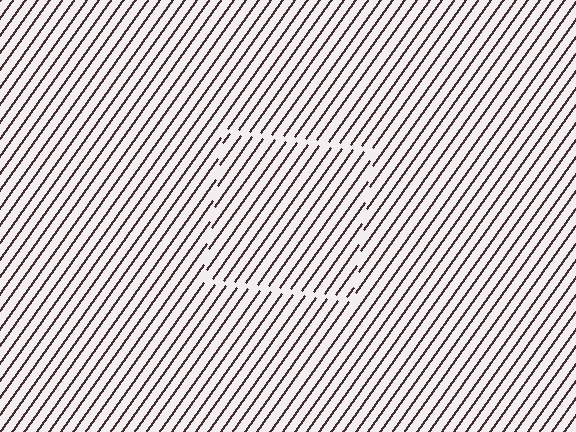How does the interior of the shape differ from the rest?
The interior of the shape contains the same grating, shifted by half a period — the contour is defined by the phase discontinuity where line-ends from the inner and outer gratings abut.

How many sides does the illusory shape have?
4 sides — the line-ends trace a square.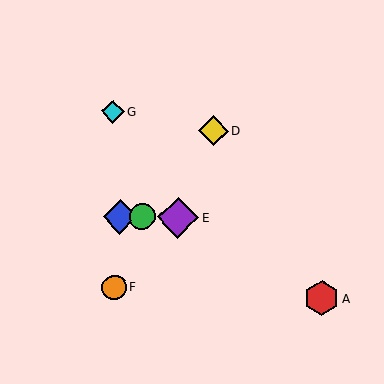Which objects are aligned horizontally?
Objects B, C, E are aligned horizontally.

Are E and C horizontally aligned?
Yes, both are at y≈218.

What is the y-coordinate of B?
Object B is at y≈217.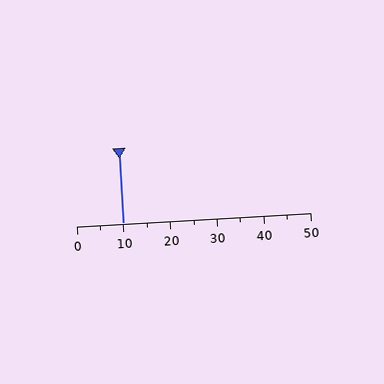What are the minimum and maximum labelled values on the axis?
The axis runs from 0 to 50.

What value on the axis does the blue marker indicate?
The marker indicates approximately 10.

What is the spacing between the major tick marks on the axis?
The major ticks are spaced 10 apart.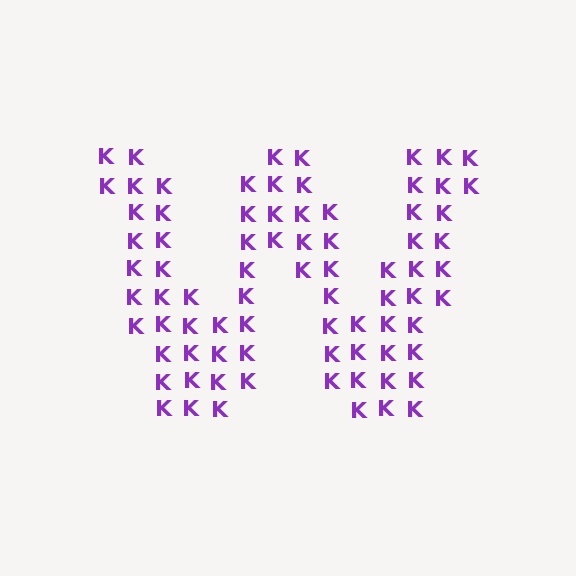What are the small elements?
The small elements are letter K's.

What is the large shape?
The large shape is the letter W.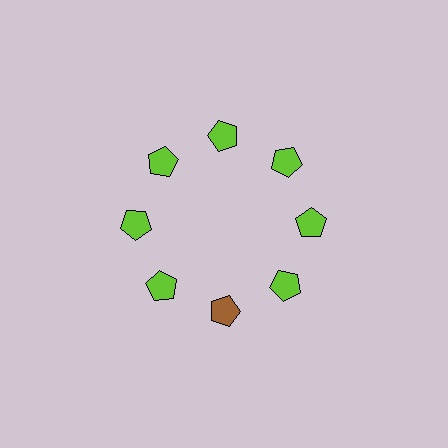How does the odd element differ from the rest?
It has a different color: brown instead of lime.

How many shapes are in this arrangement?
There are 8 shapes arranged in a ring pattern.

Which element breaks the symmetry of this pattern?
The brown pentagon at roughly the 6 o'clock position breaks the symmetry. All other shapes are lime pentagons.